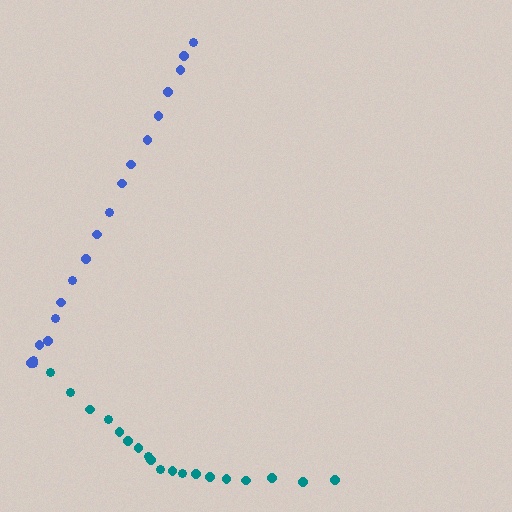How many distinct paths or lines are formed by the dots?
There are 2 distinct paths.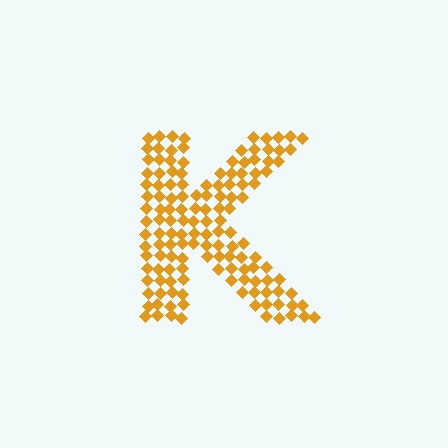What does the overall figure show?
The overall figure shows the letter K.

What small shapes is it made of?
It is made of small diamonds.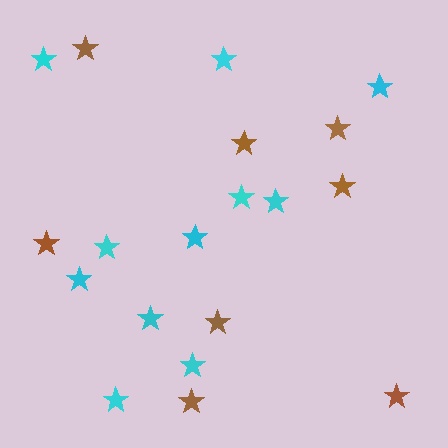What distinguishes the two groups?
There are 2 groups: one group of cyan stars (11) and one group of brown stars (8).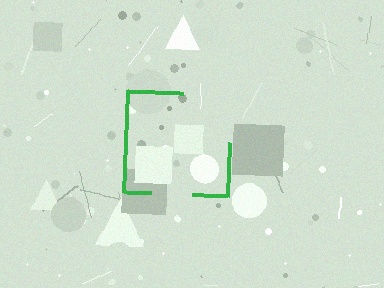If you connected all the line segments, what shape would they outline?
They would outline a square.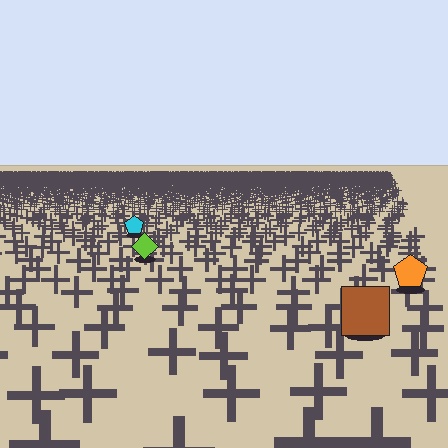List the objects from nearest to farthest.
From nearest to farthest: the brown square, the orange pentagon, the lime diamond, the cyan pentagon.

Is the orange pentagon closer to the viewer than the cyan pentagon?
Yes. The orange pentagon is closer — you can tell from the texture gradient: the ground texture is coarser near it.